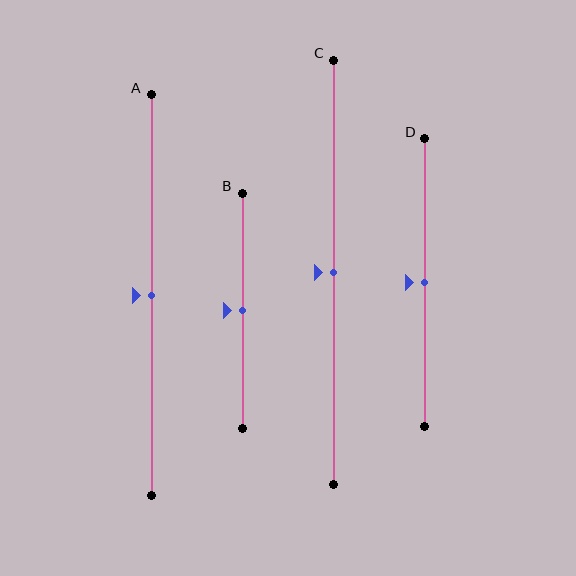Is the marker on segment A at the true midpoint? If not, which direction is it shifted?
Yes, the marker on segment A is at the true midpoint.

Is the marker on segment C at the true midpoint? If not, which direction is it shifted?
Yes, the marker on segment C is at the true midpoint.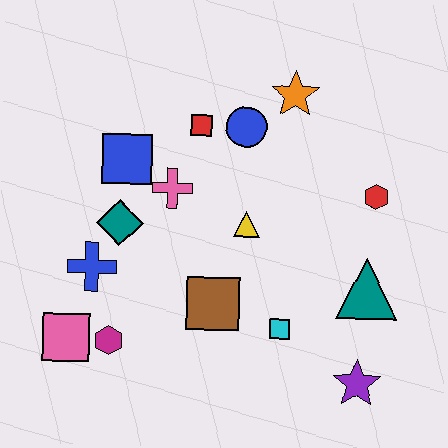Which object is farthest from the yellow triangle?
The pink square is farthest from the yellow triangle.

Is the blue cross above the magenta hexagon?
Yes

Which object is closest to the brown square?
The cyan square is closest to the brown square.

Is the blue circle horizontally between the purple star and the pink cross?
Yes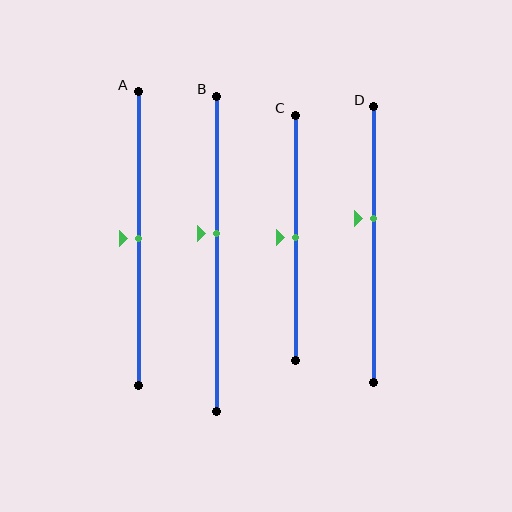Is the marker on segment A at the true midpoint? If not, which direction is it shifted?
Yes, the marker on segment A is at the true midpoint.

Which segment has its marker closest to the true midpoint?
Segment A has its marker closest to the true midpoint.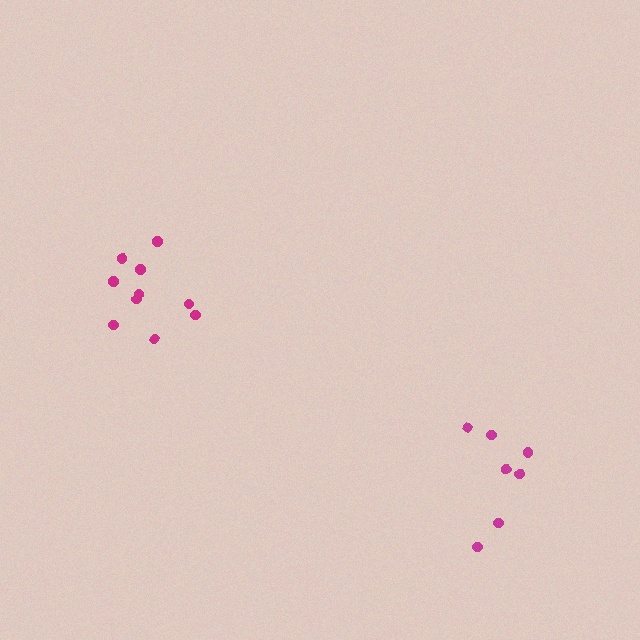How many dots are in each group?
Group 1: 7 dots, Group 2: 10 dots (17 total).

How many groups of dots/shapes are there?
There are 2 groups.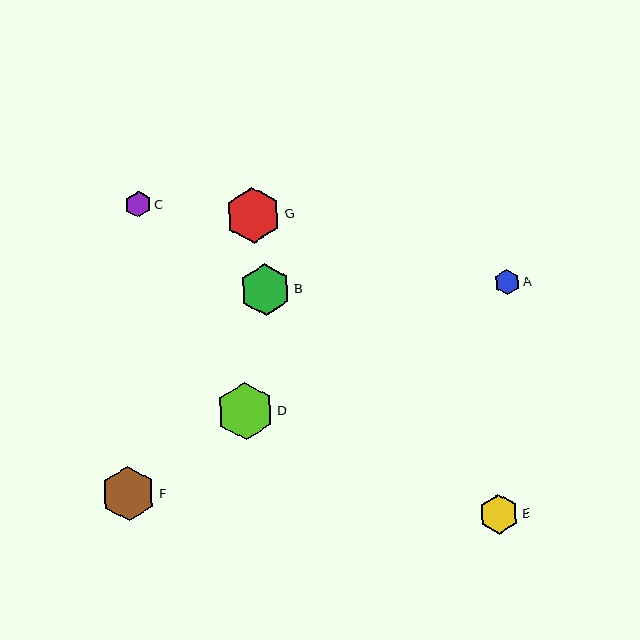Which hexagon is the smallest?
Hexagon A is the smallest with a size of approximately 25 pixels.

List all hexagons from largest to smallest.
From largest to smallest: D, G, F, B, E, C, A.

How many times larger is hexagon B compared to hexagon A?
Hexagon B is approximately 2.0 times the size of hexagon A.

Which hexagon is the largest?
Hexagon D is the largest with a size of approximately 58 pixels.